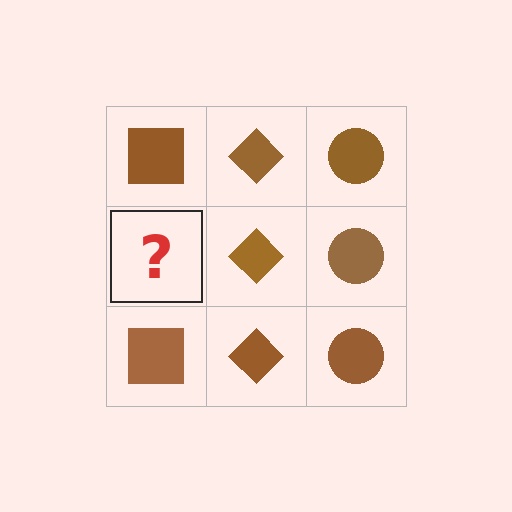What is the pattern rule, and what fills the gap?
The rule is that each column has a consistent shape. The gap should be filled with a brown square.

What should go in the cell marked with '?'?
The missing cell should contain a brown square.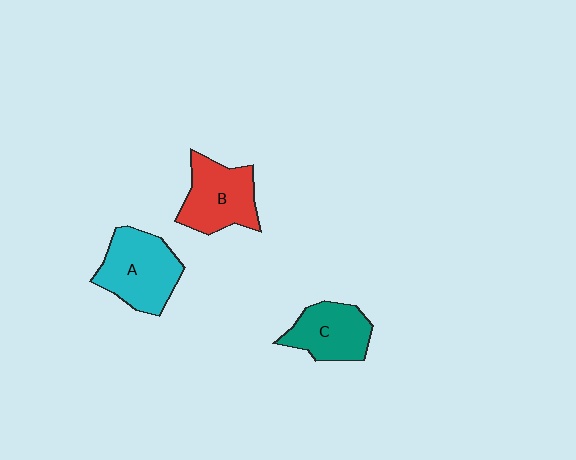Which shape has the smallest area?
Shape C (teal).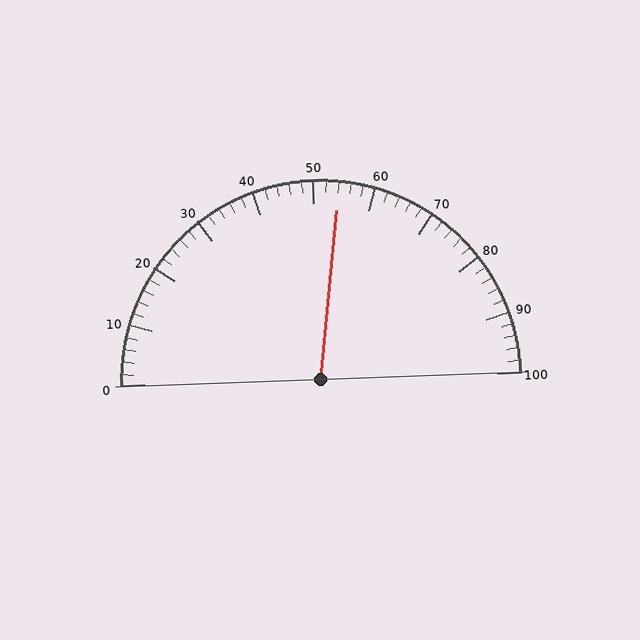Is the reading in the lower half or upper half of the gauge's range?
The reading is in the upper half of the range (0 to 100).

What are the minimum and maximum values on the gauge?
The gauge ranges from 0 to 100.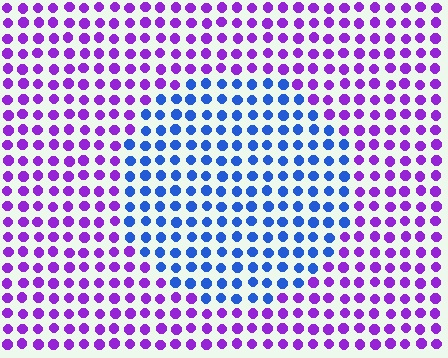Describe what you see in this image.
The image is filled with small purple elements in a uniform arrangement. A circle-shaped region is visible where the elements are tinted to a slightly different hue, forming a subtle color boundary.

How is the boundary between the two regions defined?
The boundary is defined purely by a slight shift in hue (about 57 degrees). Spacing, size, and orientation are identical on both sides.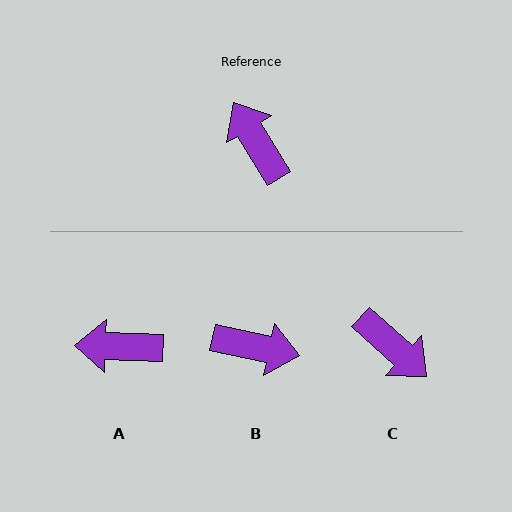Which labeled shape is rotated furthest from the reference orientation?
C, about 163 degrees away.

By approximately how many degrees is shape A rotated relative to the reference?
Approximately 57 degrees counter-clockwise.